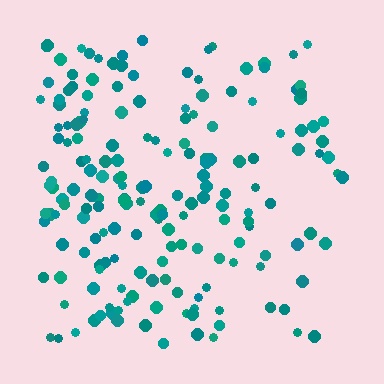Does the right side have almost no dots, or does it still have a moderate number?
Still a moderate number, just noticeably fewer than the left.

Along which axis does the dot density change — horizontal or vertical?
Horizontal.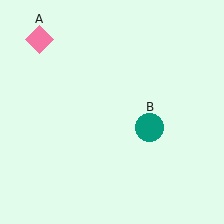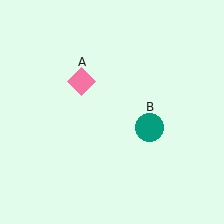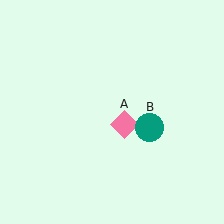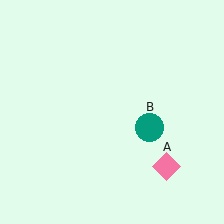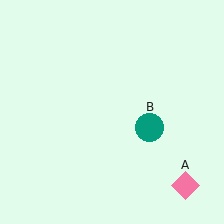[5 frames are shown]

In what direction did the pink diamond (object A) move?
The pink diamond (object A) moved down and to the right.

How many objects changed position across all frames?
1 object changed position: pink diamond (object A).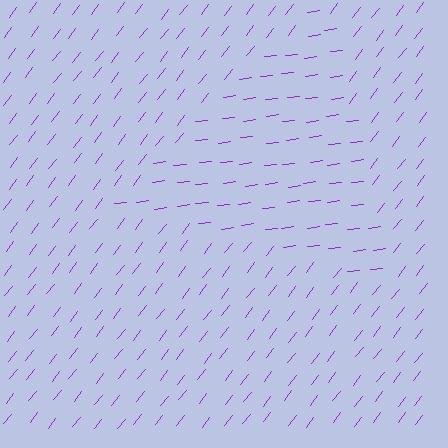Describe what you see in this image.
The image is filled with small purple line segments. A triangle region in the image has lines oriented differently from the surrounding lines, creating a visible texture boundary.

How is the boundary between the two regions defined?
The boundary is defined purely by a change in line orientation (approximately 45 degrees difference). All lines are the same color and thickness.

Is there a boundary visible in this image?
Yes, there is a texture boundary formed by a change in line orientation.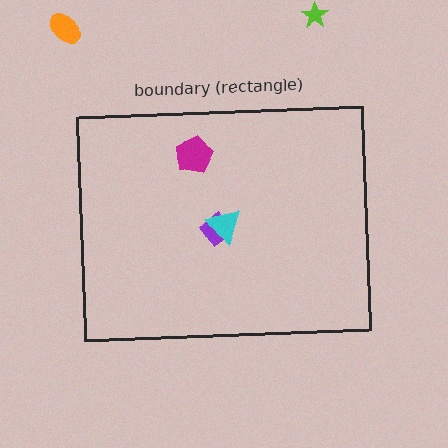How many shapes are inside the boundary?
3 inside, 2 outside.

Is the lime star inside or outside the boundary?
Outside.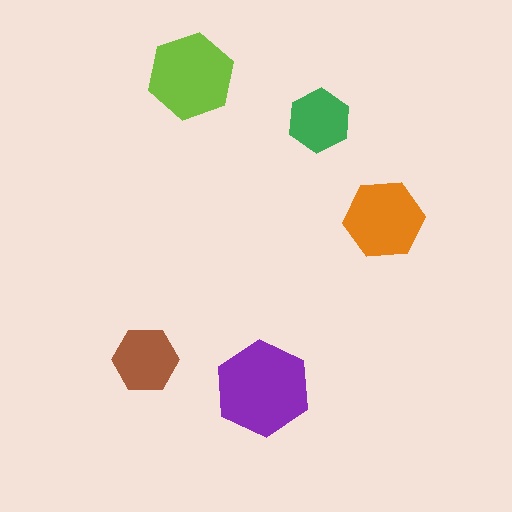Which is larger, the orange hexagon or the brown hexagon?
The orange one.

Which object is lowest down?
The purple hexagon is bottommost.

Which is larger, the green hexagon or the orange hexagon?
The orange one.